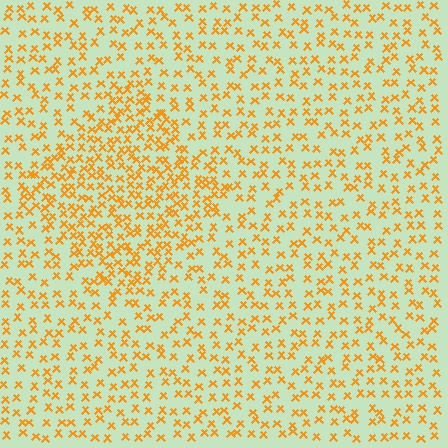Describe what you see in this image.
The image contains small orange elements arranged at two different densities. A diamond-shaped region is visible where the elements are more densely packed than the surrounding area.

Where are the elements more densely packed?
The elements are more densely packed inside the diamond boundary.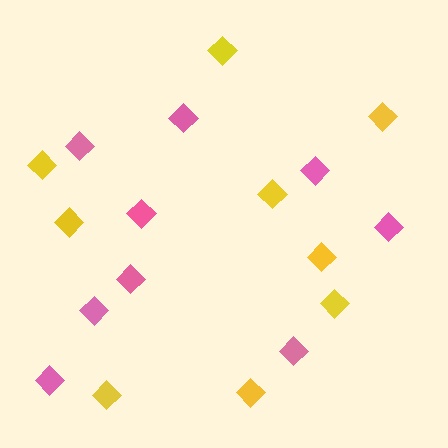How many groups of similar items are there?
There are 2 groups: one group of pink diamonds (9) and one group of yellow diamonds (9).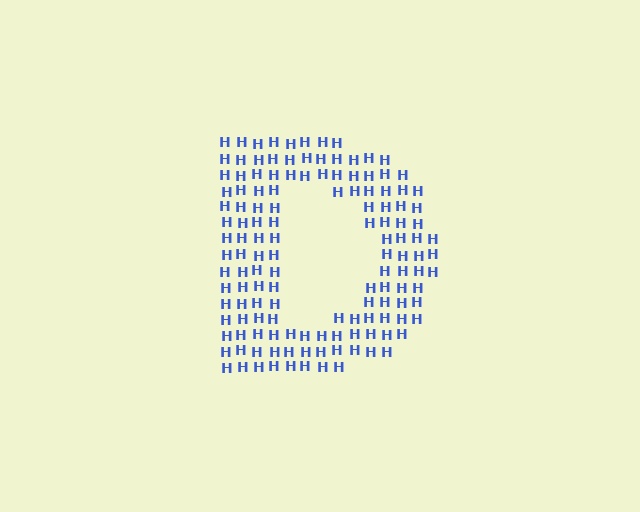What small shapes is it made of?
It is made of small letter H's.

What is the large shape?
The large shape is the letter D.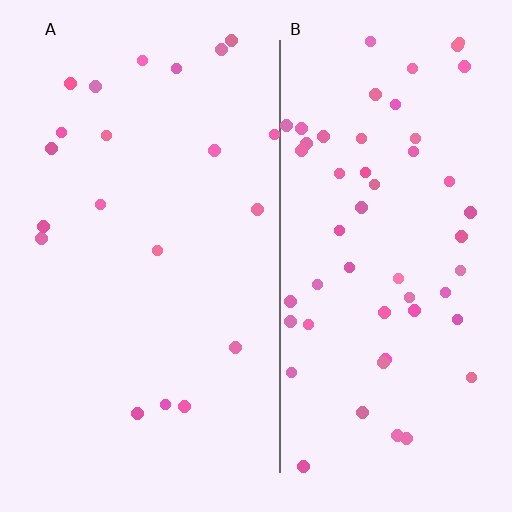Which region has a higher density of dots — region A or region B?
B (the right).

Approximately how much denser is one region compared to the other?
Approximately 2.7× — region B over region A.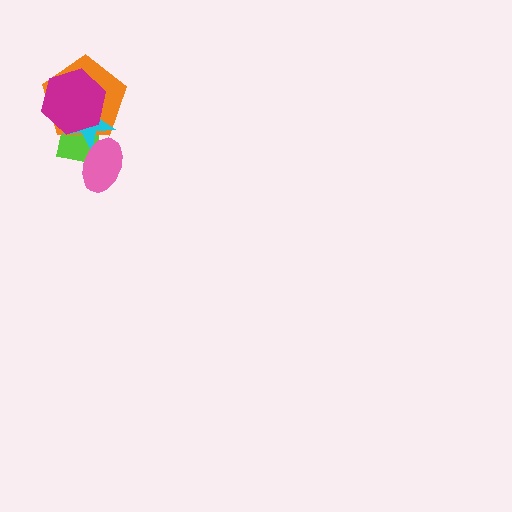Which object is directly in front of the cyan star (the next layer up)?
The magenta hexagon is directly in front of the cyan star.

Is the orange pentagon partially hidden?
Yes, it is partially covered by another shape.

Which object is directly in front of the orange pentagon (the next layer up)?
The cyan star is directly in front of the orange pentagon.